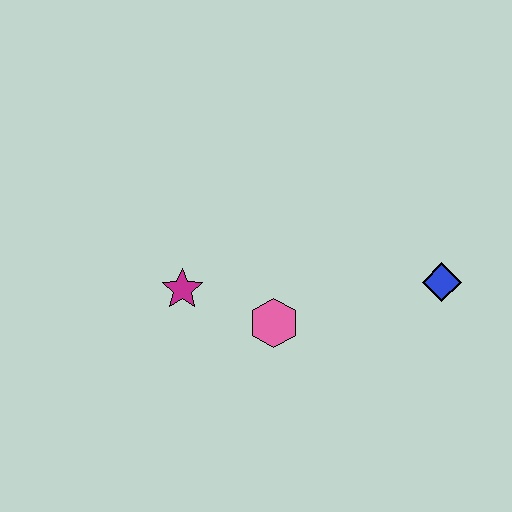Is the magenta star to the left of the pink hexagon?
Yes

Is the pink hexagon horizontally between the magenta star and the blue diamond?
Yes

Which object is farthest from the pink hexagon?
The blue diamond is farthest from the pink hexagon.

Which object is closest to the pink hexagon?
The magenta star is closest to the pink hexagon.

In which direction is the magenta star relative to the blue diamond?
The magenta star is to the left of the blue diamond.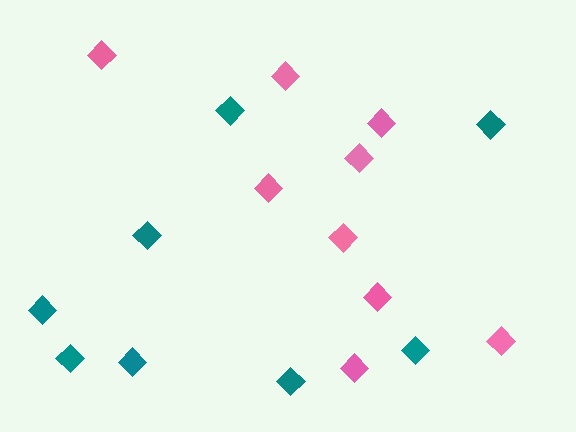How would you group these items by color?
There are 2 groups: one group of teal diamonds (8) and one group of pink diamonds (9).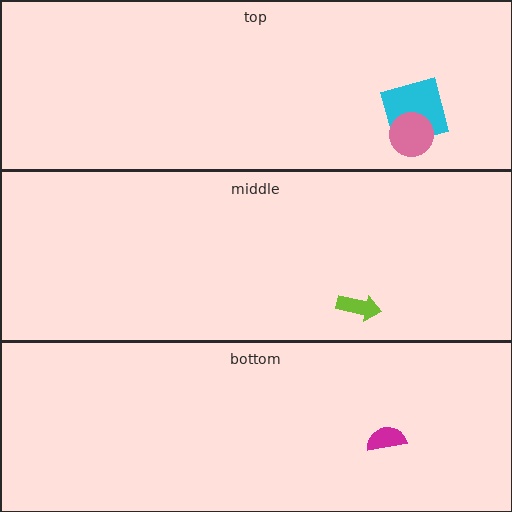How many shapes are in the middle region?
1.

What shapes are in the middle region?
The lime arrow.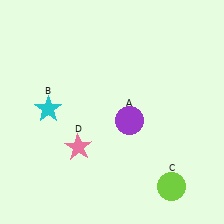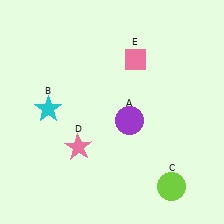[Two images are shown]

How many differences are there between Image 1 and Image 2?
There is 1 difference between the two images.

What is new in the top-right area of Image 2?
A pink diamond (E) was added in the top-right area of Image 2.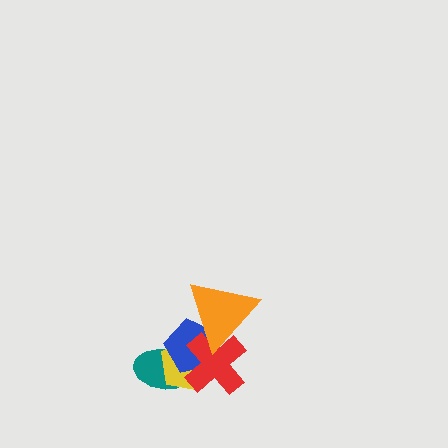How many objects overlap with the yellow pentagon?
4 objects overlap with the yellow pentagon.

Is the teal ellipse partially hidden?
Yes, it is partially covered by another shape.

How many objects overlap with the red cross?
4 objects overlap with the red cross.